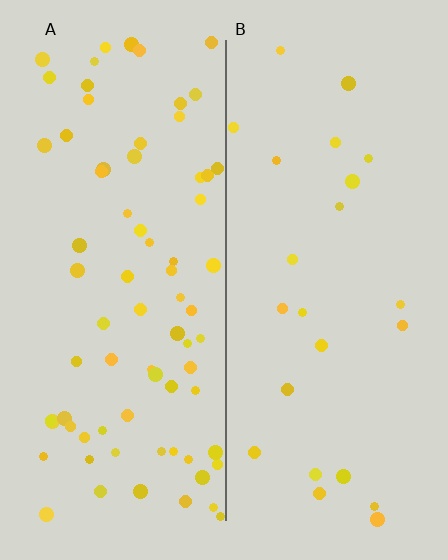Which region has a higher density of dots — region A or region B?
A (the left).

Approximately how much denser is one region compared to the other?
Approximately 3.1× — region A over region B.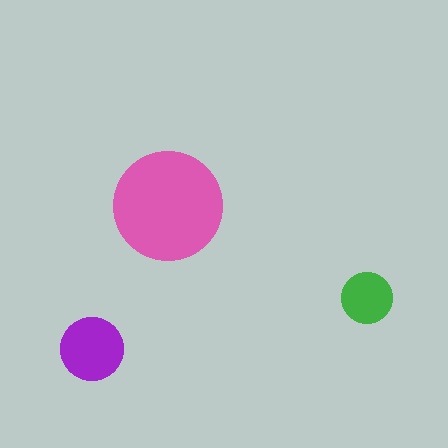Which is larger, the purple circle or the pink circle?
The pink one.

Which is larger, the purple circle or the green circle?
The purple one.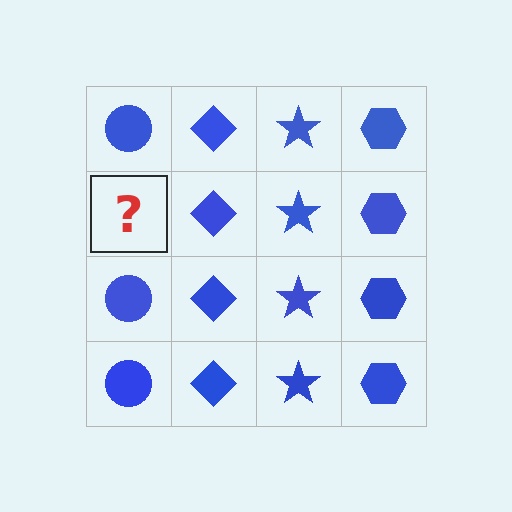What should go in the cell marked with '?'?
The missing cell should contain a blue circle.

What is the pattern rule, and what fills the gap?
The rule is that each column has a consistent shape. The gap should be filled with a blue circle.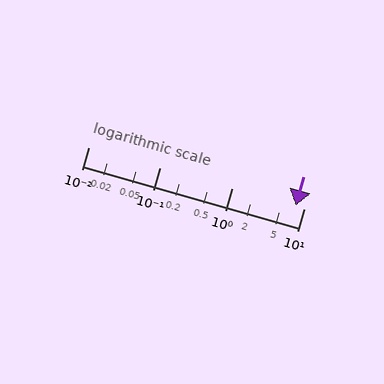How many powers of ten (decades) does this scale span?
The scale spans 3 decades, from 0.01 to 10.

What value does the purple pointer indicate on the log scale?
The pointer indicates approximately 7.8.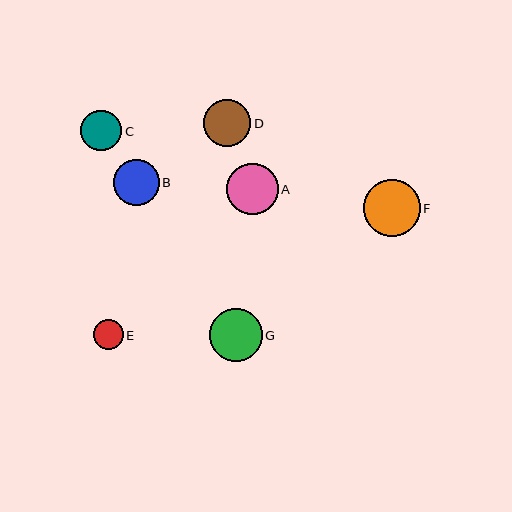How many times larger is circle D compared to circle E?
Circle D is approximately 1.6 times the size of circle E.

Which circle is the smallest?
Circle E is the smallest with a size of approximately 30 pixels.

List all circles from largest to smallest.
From largest to smallest: F, G, A, D, B, C, E.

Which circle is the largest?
Circle F is the largest with a size of approximately 57 pixels.